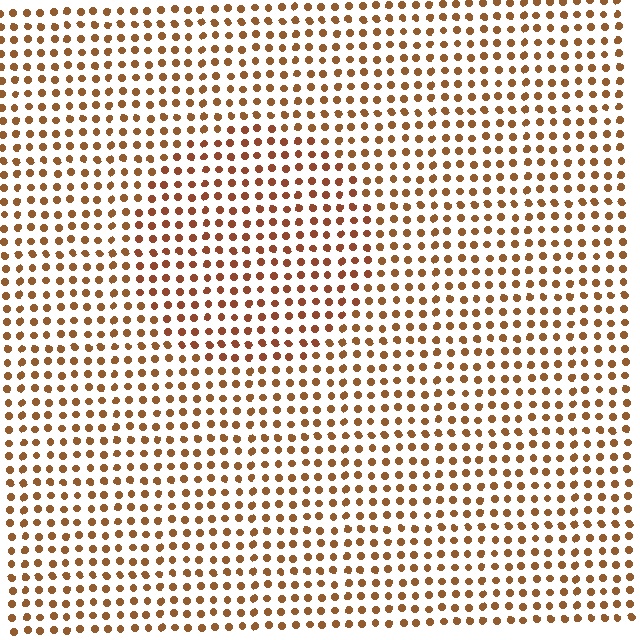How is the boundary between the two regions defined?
The boundary is defined purely by a slight shift in hue (about 14 degrees). Spacing, size, and orientation are identical on both sides.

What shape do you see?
I see a circle.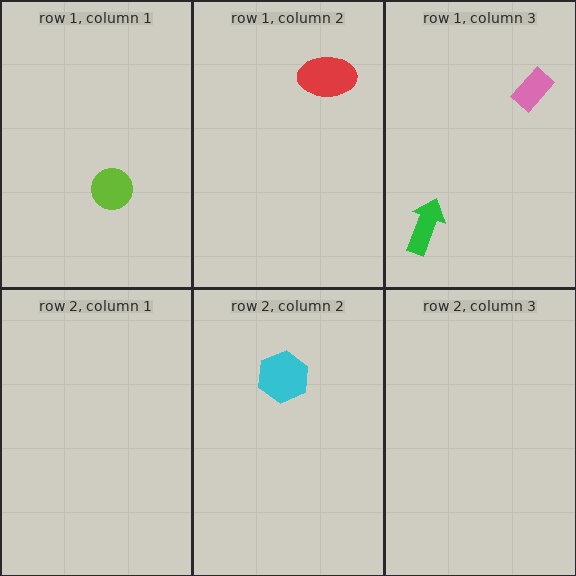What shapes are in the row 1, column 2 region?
The red ellipse.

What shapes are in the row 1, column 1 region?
The lime circle.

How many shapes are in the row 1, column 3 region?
2.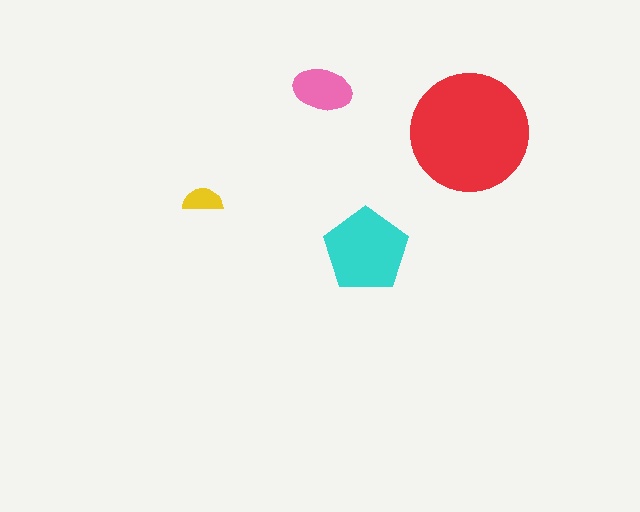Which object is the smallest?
The yellow semicircle.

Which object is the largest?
The red circle.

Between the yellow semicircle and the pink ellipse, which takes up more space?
The pink ellipse.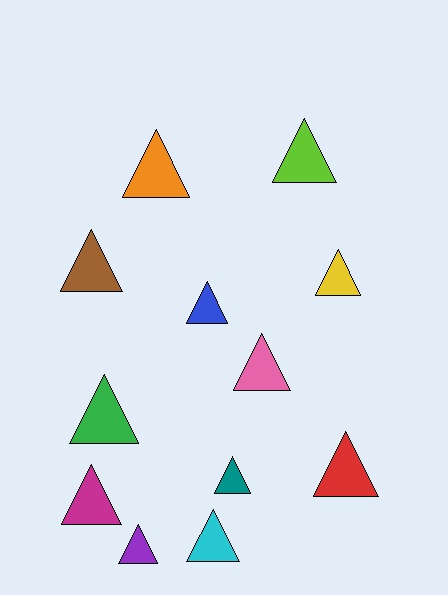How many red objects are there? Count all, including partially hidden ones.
There is 1 red object.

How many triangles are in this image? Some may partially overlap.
There are 12 triangles.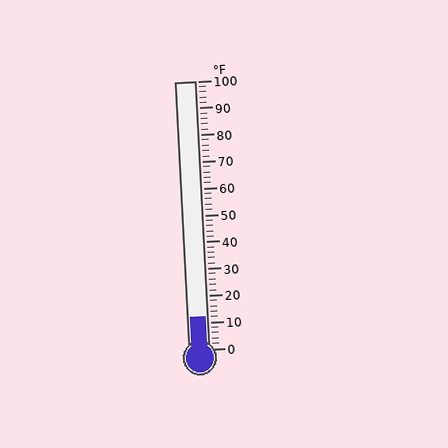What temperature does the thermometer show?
The thermometer shows approximately 12°F.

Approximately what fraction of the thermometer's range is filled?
The thermometer is filled to approximately 10% of its range.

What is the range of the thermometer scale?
The thermometer scale ranges from 0°F to 100°F.